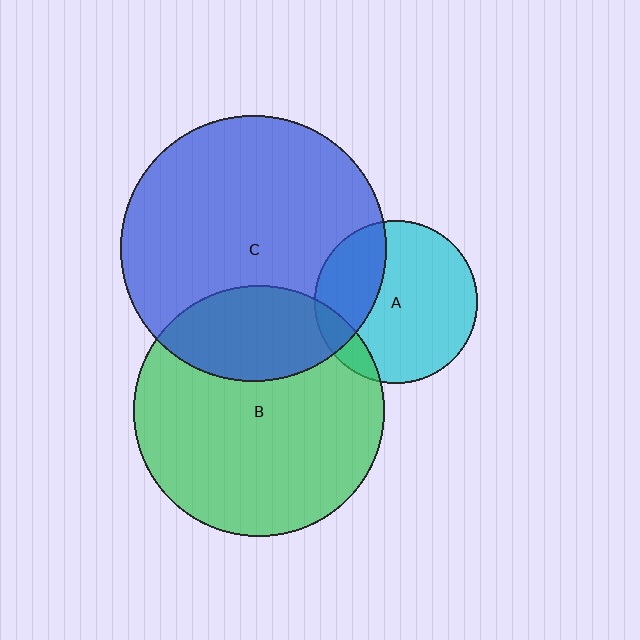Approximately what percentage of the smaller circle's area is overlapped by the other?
Approximately 10%.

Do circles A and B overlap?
Yes.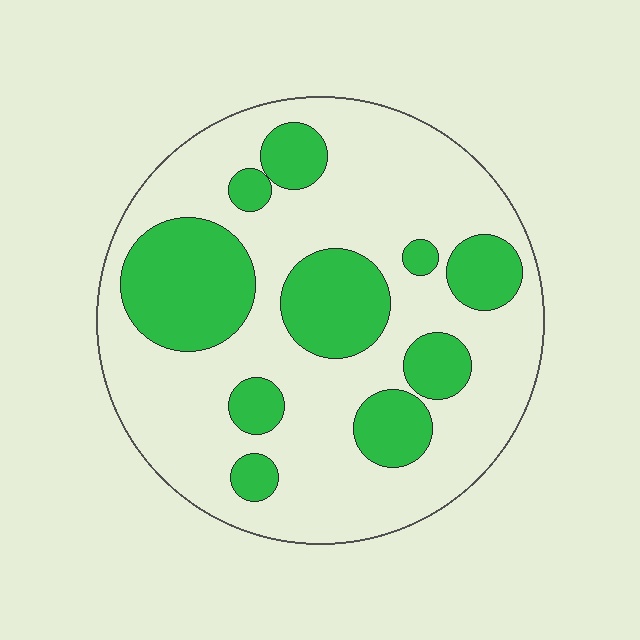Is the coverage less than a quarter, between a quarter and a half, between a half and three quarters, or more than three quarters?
Between a quarter and a half.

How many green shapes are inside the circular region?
10.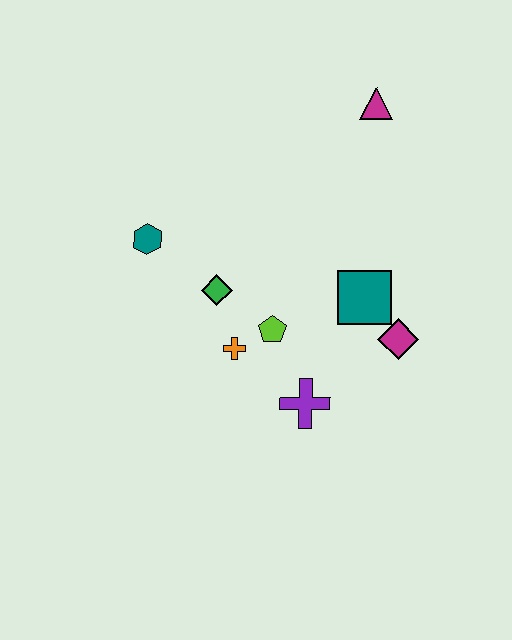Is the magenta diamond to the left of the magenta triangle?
No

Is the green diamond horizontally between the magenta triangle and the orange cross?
No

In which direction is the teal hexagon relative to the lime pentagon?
The teal hexagon is to the left of the lime pentagon.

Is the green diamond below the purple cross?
No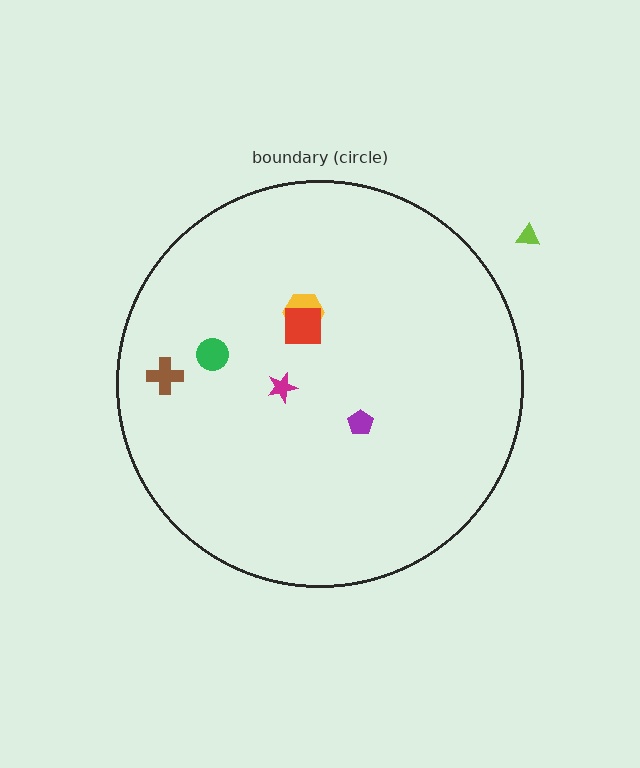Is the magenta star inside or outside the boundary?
Inside.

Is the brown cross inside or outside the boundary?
Inside.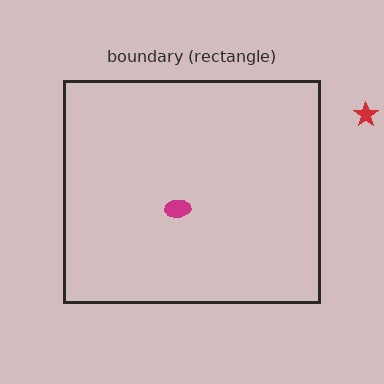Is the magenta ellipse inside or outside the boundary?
Inside.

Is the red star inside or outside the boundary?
Outside.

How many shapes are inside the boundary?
1 inside, 1 outside.